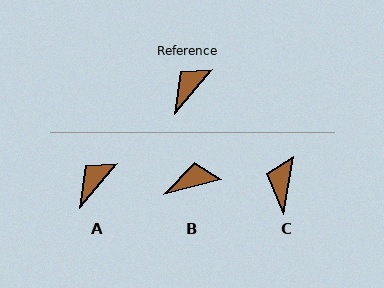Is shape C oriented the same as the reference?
No, it is off by about 30 degrees.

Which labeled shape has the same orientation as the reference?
A.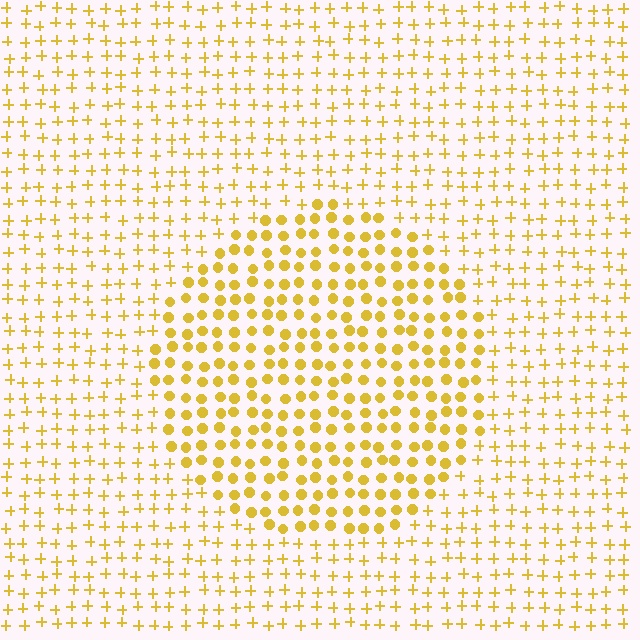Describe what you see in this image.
The image is filled with small yellow elements arranged in a uniform grid. A circle-shaped region contains circles, while the surrounding area contains plus signs. The boundary is defined purely by the change in element shape.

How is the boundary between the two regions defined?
The boundary is defined by a change in element shape: circles inside vs. plus signs outside. All elements share the same color and spacing.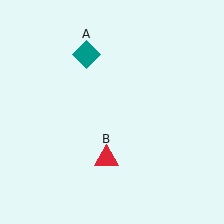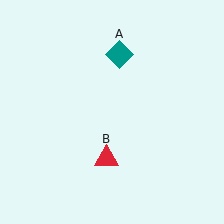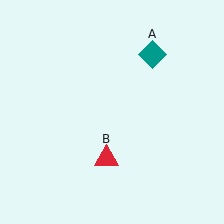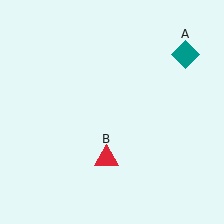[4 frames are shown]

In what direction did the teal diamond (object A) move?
The teal diamond (object A) moved right.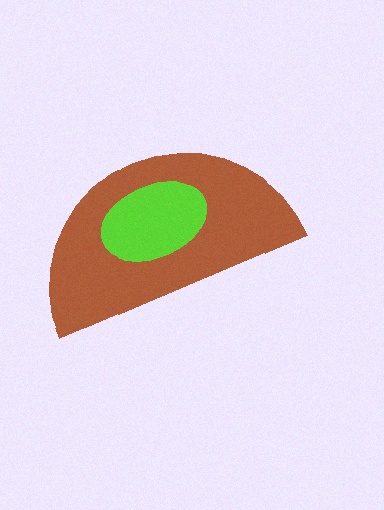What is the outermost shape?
The brown semicircle.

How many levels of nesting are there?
2.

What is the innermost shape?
The lime ellipse.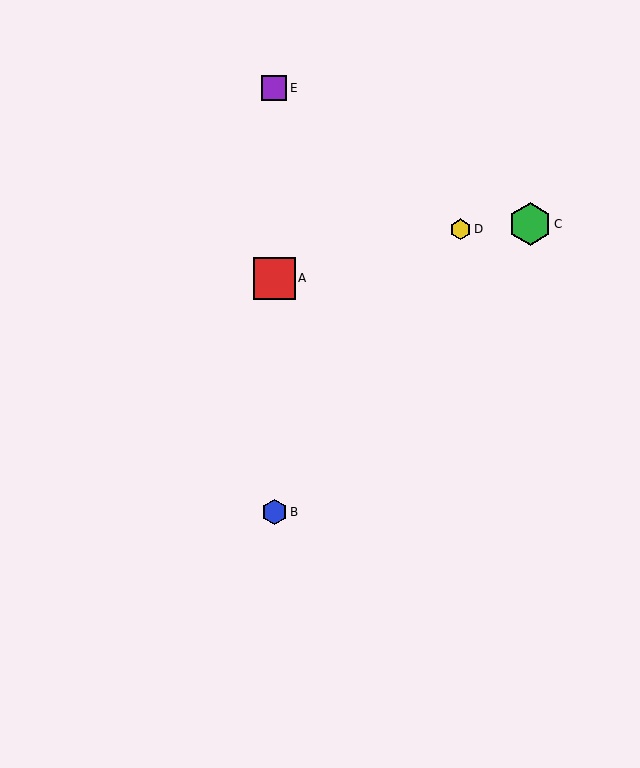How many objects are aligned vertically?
3 objects (A, B, E) are aligned vertically.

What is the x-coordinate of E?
Object E is at x≈274.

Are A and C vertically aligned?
No, A is at x≈274 and C is at x≈530.